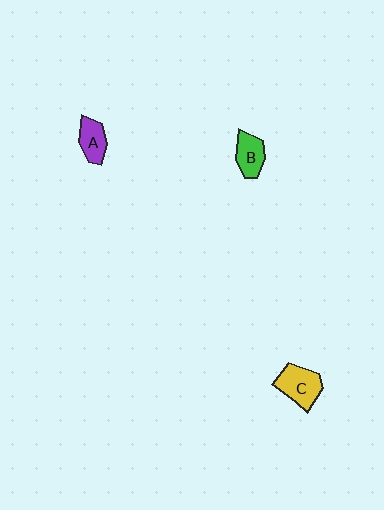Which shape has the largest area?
Shape C (yellow).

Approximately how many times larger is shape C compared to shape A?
Approximately 1.5 times.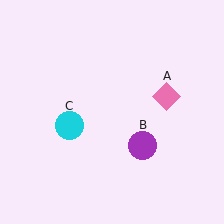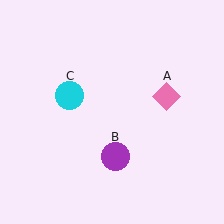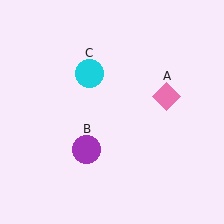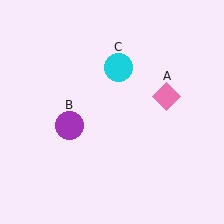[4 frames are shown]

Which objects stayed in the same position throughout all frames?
Pink diamond (object A) remained stationary.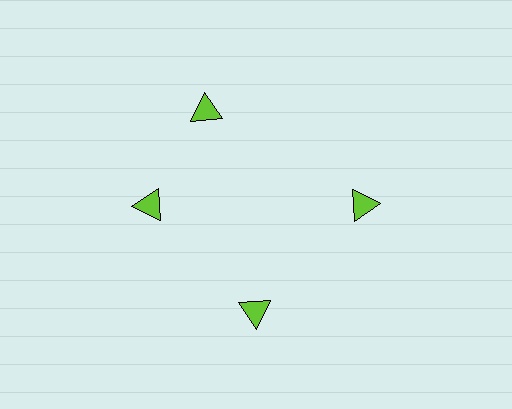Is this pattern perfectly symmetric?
No. The 4 lime triangles are arranged in a ring, but one element near the 12 o'clock position is rotated out of alignment along the ring, breaking the 4-fold rotational symmetry.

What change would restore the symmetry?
The symmetry would be restored by rotating it back into even spacing with its neighbors so that all 4 triangles sit at equal angles and equal distance from the center.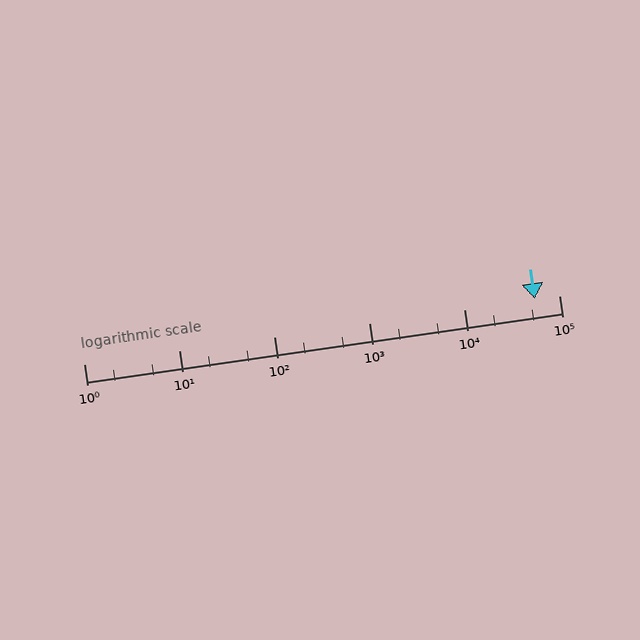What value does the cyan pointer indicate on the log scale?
The pointer indicates approximately 56000.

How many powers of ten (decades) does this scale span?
The scale spans 5 decades, from 1 to 100000.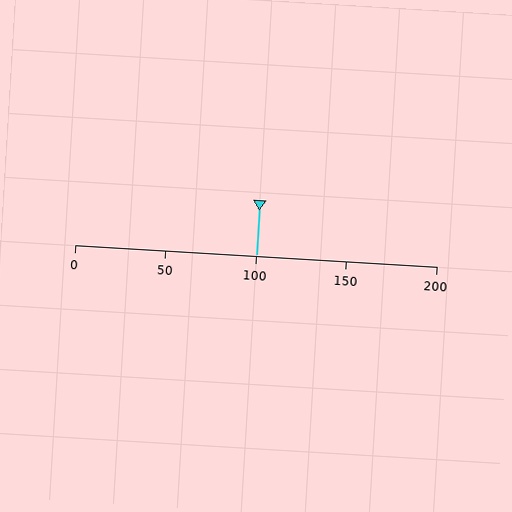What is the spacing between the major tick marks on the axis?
The major ticks are spaced 50 apart.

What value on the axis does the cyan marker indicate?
The marker indicates approximately 100.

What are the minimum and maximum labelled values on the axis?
The axis runs from 0 to 200.